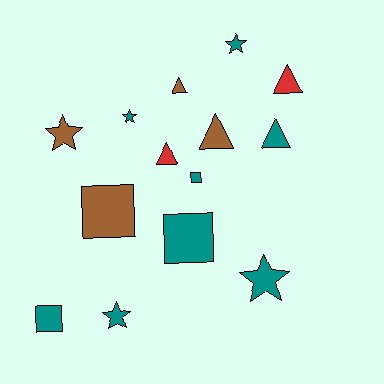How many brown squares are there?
There is 1 brown square.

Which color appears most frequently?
Teal, with 8 objects.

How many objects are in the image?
There are 14 objects.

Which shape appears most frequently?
Triangle, with 5 objects.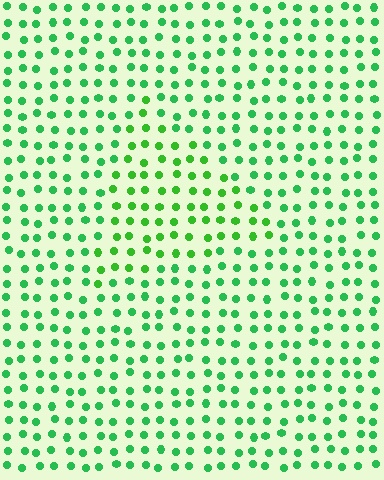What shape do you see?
I see a triangle.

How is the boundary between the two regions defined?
The boundary is defined purely by a slight shift in hue (about 21 degrees). Spacing, size, and orientation are identical on both sides.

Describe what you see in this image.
The image is filled with small green elements in a uniform arrangement. A triangle-shaped region is visible where the elements are tinted to a slightly different hue, forming a subtle color boundary.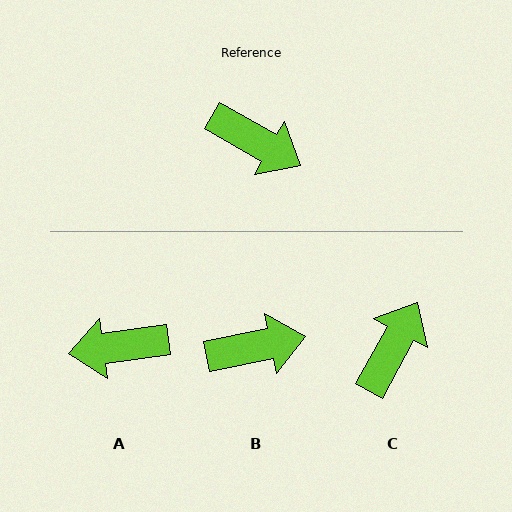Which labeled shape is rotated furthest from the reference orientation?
A, about 142 degrees away.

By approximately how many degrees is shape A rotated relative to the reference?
Approximately 142 degrees clockwise.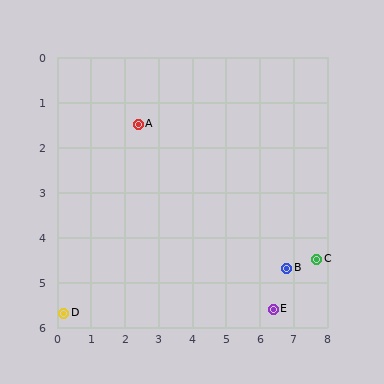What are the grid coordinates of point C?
Point C is at approximately (7.7, 4.5).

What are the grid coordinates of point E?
Point E is at approximately (6.4, 5.6).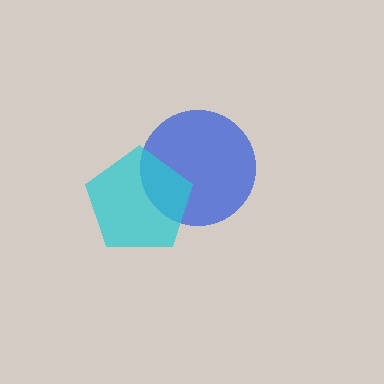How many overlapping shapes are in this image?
There are 2 overlapping shapes in the image.